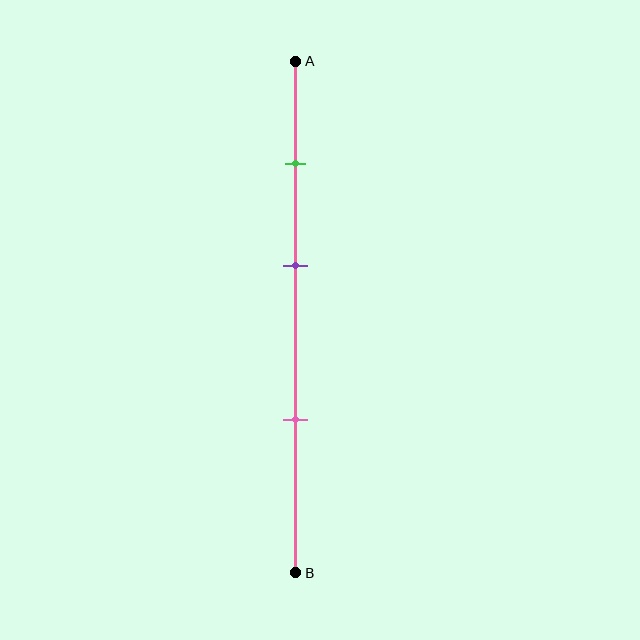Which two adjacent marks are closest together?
The green and purple marks are the closest adjacent pair.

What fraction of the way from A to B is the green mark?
The green mark is approximately 20% (0.2) of the way from A to B.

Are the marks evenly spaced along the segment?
Yes, the marks are approximately evenly spaced.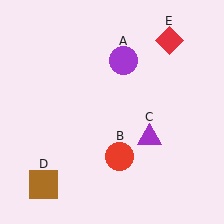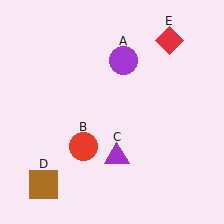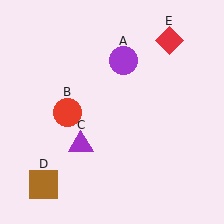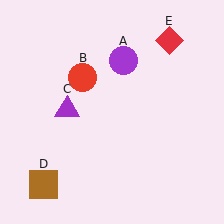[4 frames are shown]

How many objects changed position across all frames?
2 objects changed position: red circle (object B), purple triangle (object C).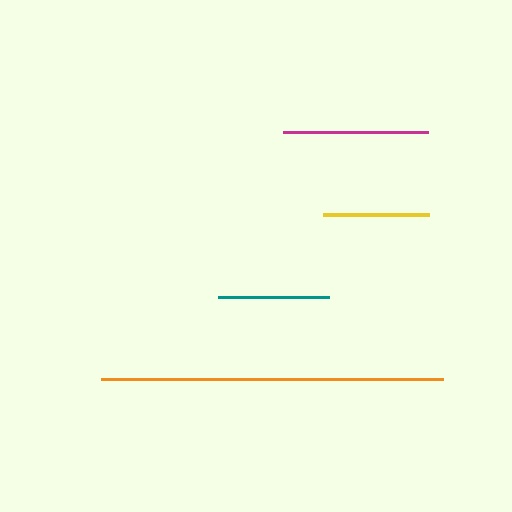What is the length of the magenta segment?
The magenta segment is approximately 145 pixels long.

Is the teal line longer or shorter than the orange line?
The orange line is longer than the teal line.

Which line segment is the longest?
The orange line is the longest at approximately 343 pixels.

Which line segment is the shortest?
The yellow line is the shortest at approximately 106 pixels.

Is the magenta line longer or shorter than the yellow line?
The magenta line is longer than the yellow line.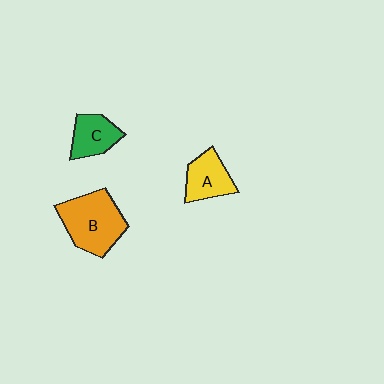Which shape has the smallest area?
Shape C (green).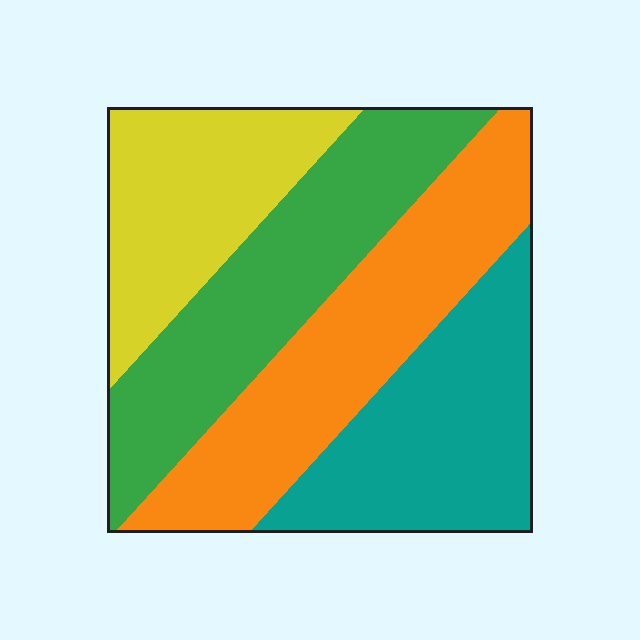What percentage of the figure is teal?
Teal takes up about one quarter (1/4) of the figure.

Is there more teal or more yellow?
Teal.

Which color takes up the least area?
Yellow, at roughly 20%.